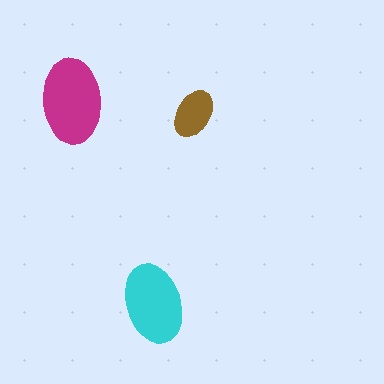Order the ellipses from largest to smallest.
the magenta one, the cyan one, the brown one.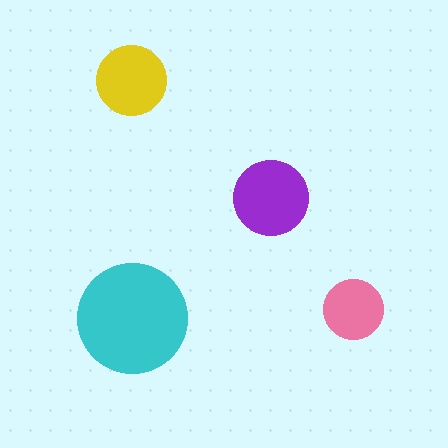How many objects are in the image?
There are 4 objects in the image.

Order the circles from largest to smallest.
the cyan one, the purple one, the yellow one, the pink one.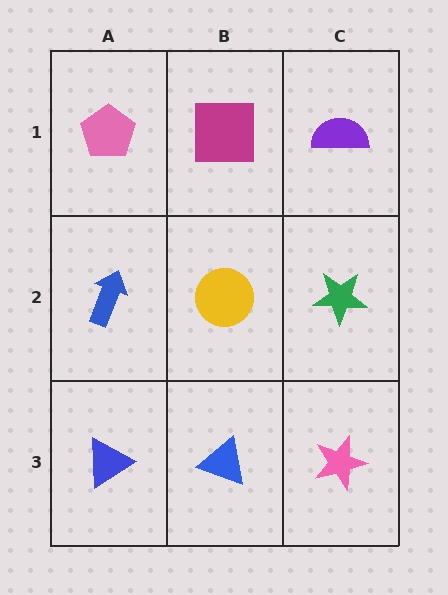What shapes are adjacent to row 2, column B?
A magenta square (row 1, column B), a blue triangle (row 3, column B), a blue arrow (row 2, column A), a green star (row 2, column C).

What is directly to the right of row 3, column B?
A pink star.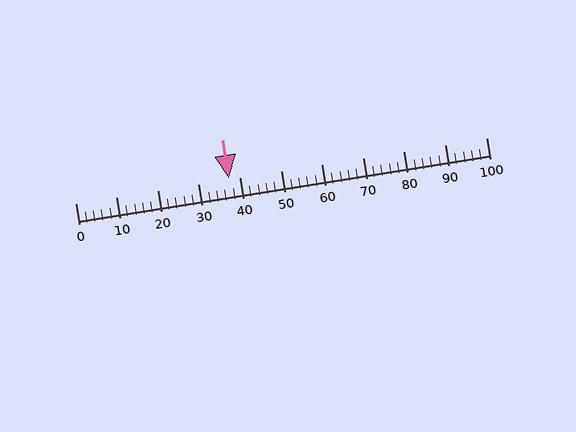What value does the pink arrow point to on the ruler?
The pink arrow points to approximately 37.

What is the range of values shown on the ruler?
The ruler shows values from 0 to 100.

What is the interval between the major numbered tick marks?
The major tick marks are spaced 10 units apart.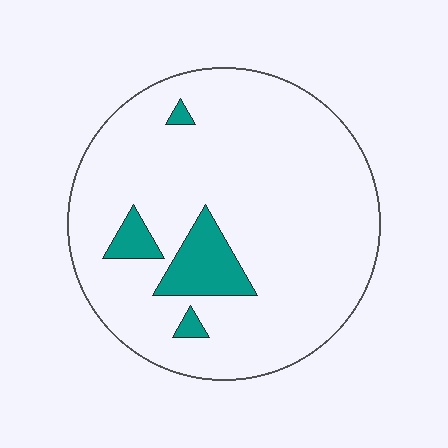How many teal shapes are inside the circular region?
4.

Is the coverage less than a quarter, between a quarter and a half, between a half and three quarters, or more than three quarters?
Less than a quarter.